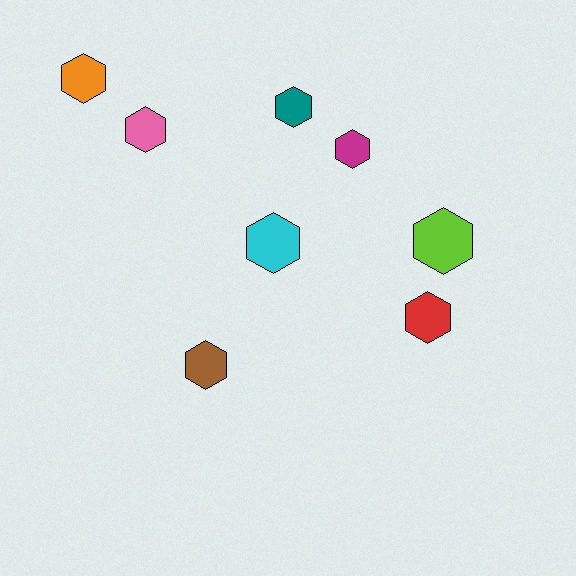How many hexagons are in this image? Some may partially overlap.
There are 8 hexagons.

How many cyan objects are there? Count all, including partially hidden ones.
There is 1 cyan object.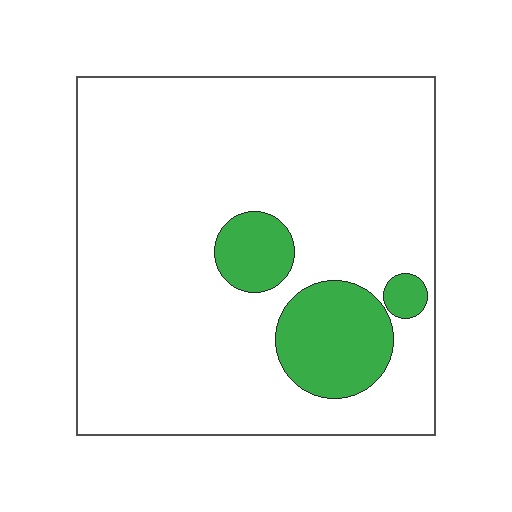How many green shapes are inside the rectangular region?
3.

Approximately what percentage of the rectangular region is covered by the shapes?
Approximately 15%.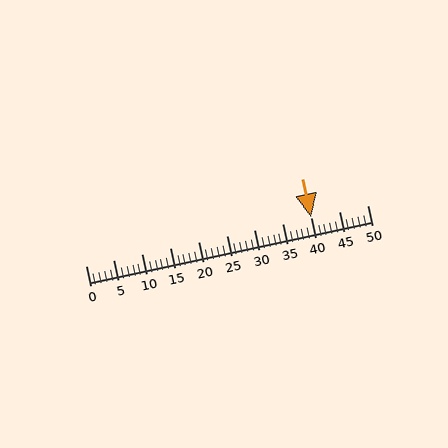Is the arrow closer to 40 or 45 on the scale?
The arrow is closer to 40.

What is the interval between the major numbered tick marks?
The major tick marks are spaced 5 units apart.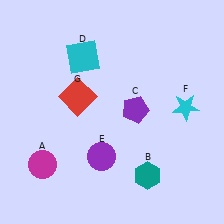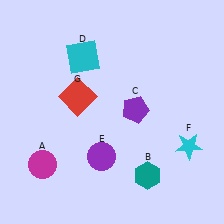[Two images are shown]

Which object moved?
The cyan star (F) moved down.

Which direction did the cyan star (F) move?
The cyan star (F) moved down.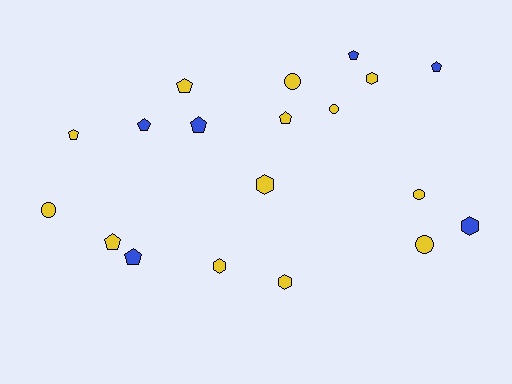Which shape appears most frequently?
Pentagon, with 9 objects.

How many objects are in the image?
There are 19 objects.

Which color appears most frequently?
Yellow, with 13 objects.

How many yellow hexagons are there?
There are 4 yellow hexagons.